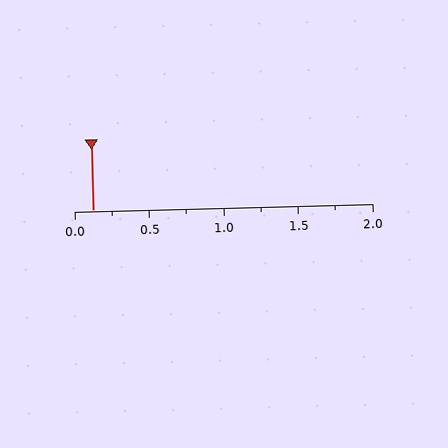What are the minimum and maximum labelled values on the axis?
The axis runs from 0.0 to 2.0.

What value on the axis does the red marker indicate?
The marker indicates approximately 0.12.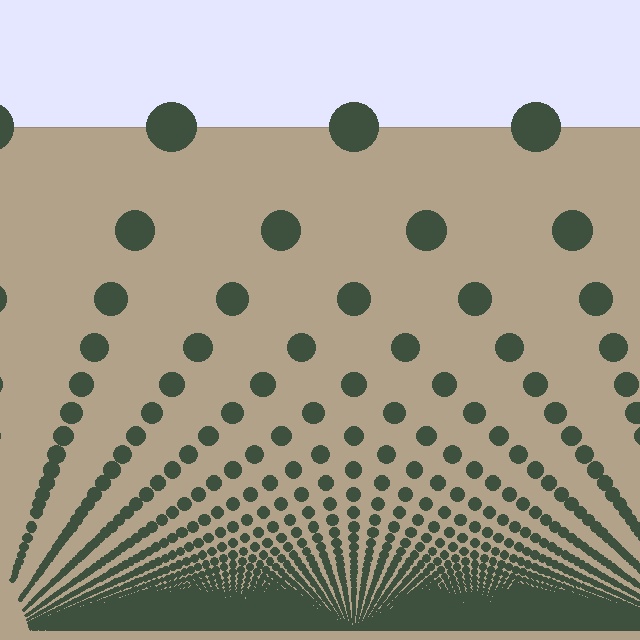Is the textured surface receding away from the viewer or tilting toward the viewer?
The surface appears to tilt toward the viewer. Texture elements get larger and sparser toward the top.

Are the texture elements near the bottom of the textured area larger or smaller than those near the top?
Smaller. The gradient is inverted — elements near the bottom are smaller and denser.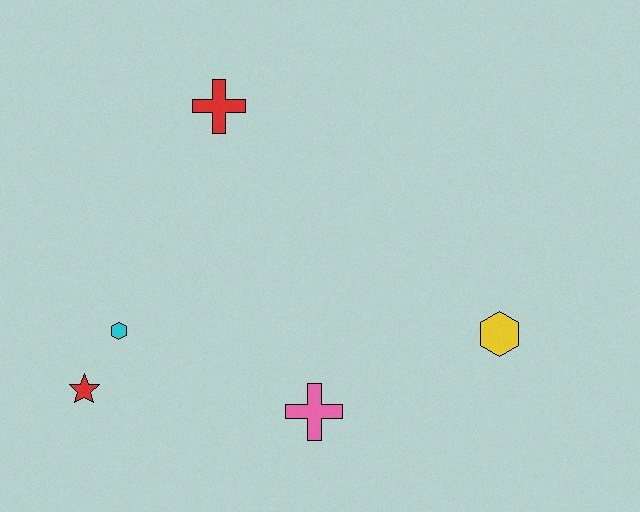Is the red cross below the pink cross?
No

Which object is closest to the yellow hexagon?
The pink cross is closest to the yellow hexagon.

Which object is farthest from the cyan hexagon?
The yellow hexagon is farthest from the cyan hexagon.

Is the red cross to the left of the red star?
No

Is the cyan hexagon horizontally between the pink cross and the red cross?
No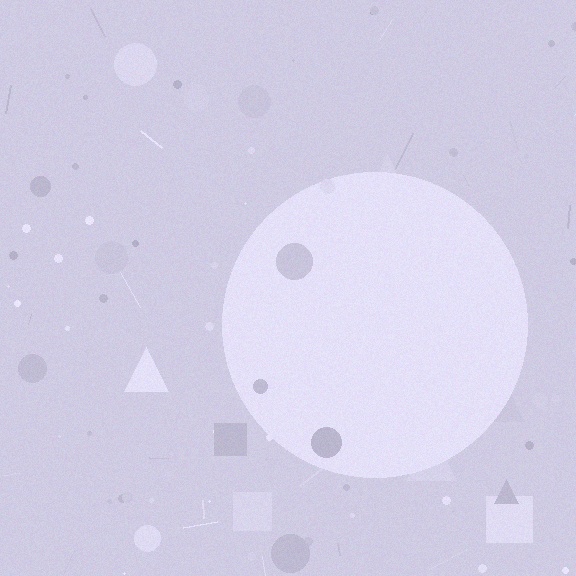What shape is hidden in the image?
A circle is hidden in the image.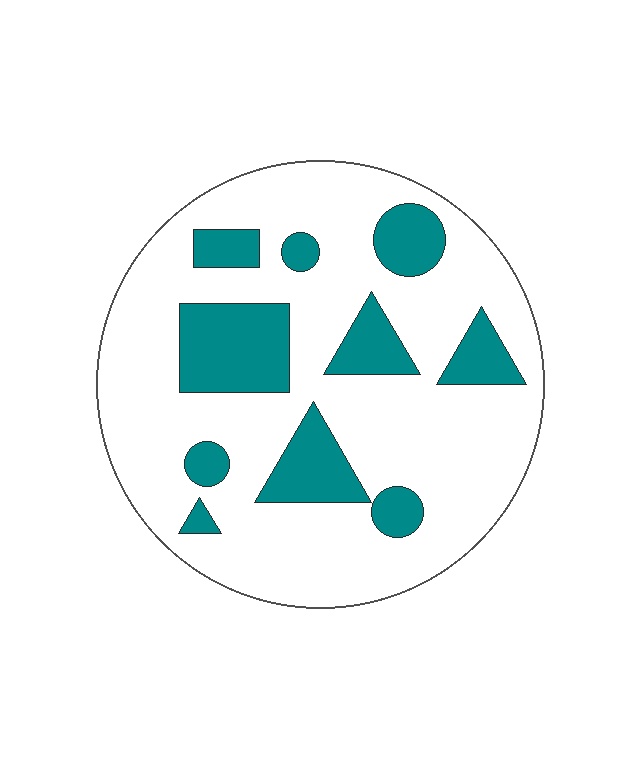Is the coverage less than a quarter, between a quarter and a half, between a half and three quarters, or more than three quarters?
Less than a quarter.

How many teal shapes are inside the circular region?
10.